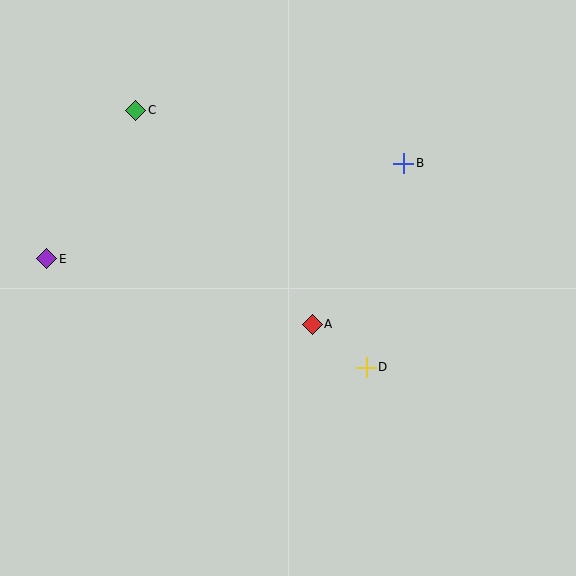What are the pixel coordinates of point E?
Point E is at (47, 259).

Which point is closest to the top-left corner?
Point C is closest to the top-left corner.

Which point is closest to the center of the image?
Point A at (312, 324) is closest to the center.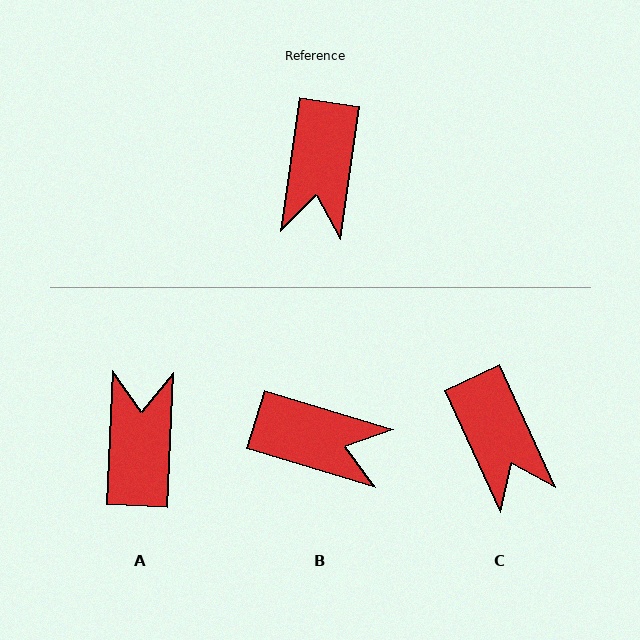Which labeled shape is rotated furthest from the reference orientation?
A, about 174 degrees away.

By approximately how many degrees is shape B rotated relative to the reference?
Approximately 82 degrees counter-clockwise.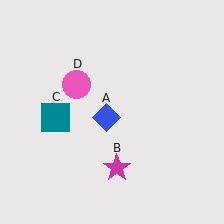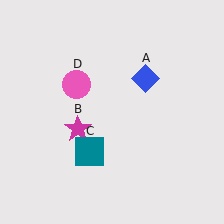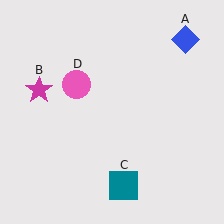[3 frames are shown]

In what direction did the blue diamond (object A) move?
The blue diamond (object A) moved up and to the right.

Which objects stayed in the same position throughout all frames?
Pink circle (object D) remained stationary.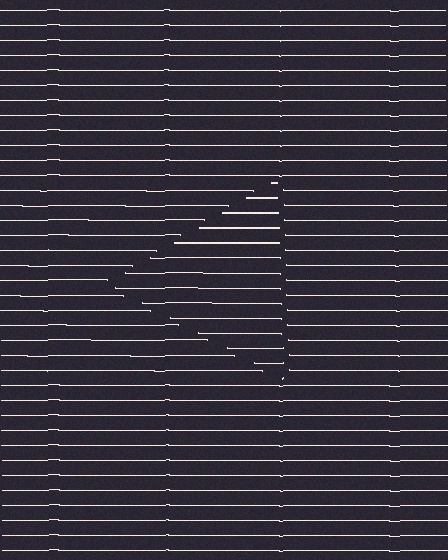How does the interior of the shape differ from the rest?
The interior of the shape contains the same grating, shifted by half a period — the contour is defined by the phase discontinuity where line-ends from the inner and outer gratings abut.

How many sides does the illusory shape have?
3 sides — the line-ends trace a triangle.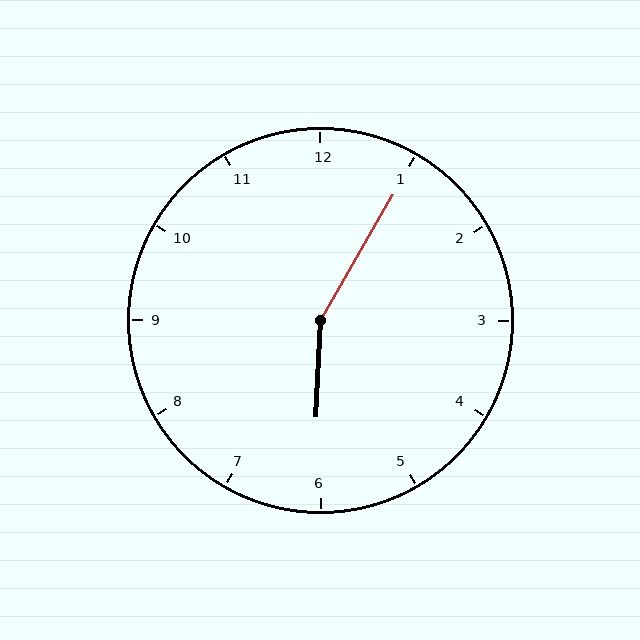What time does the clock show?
6:05.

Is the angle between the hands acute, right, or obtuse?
It is obtuse.